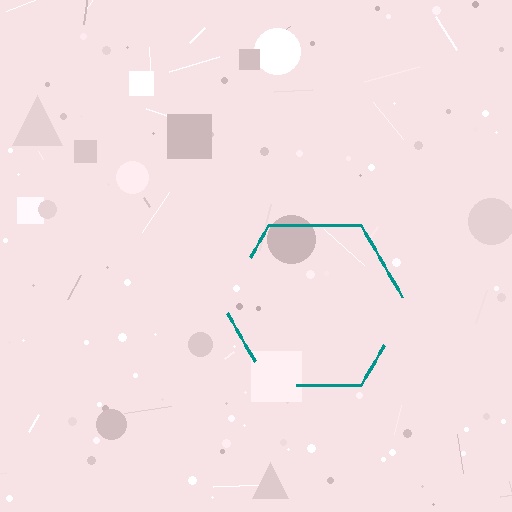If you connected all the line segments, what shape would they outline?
They would outline a hexagon.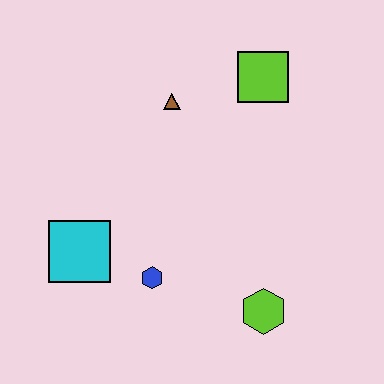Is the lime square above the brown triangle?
Yes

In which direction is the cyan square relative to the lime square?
The cyan square is to the left of the lime square.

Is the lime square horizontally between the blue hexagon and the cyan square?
No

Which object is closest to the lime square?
The brown triangle is closest to the lime square.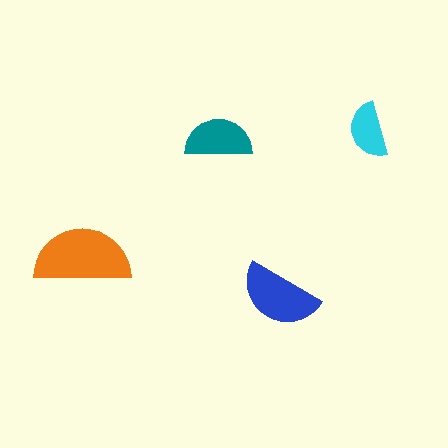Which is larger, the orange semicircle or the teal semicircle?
The orange one.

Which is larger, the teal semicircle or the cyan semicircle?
The teal one.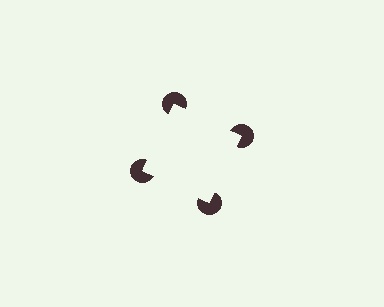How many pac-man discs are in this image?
There are 4 — one at each vertex of the illusory square.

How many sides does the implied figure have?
4 sides.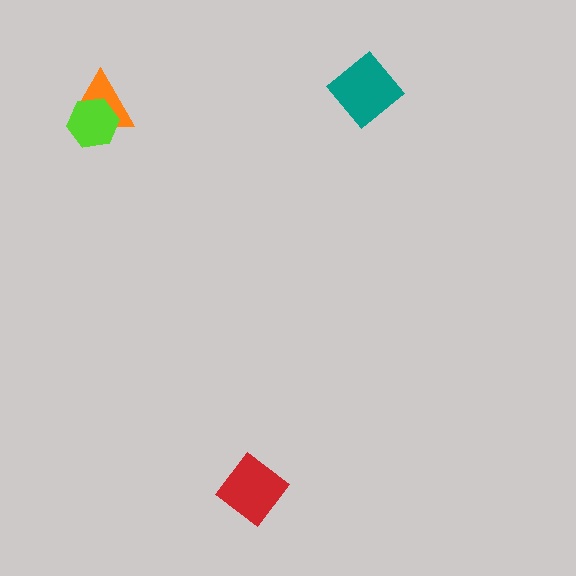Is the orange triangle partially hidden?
Yes, it is partially covered by another shape.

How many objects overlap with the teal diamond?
0 objects overlap with the teal diamond.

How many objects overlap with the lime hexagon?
1 object overlaps with the lime hexagon.